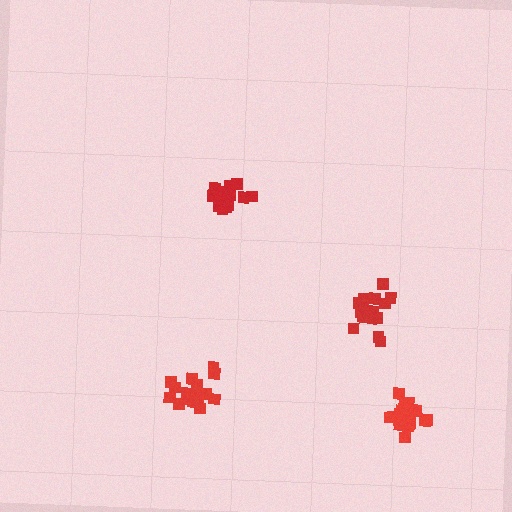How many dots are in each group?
Group 1: 18 dots, Group 2: 18 dots, Group 3: 17 dots, Group 4: 19 dots (72 total).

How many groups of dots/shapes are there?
There are 4 groups.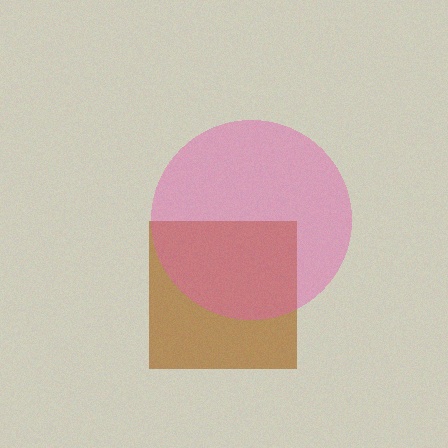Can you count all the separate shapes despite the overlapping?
Yes, there are 2 separate shapes.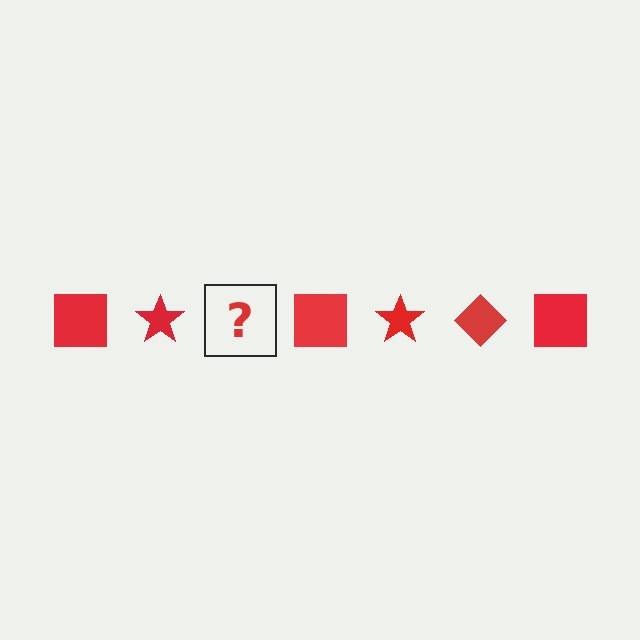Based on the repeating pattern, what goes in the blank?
The blank should be a red diamond.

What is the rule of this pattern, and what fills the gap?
The rule is that the pattern cycles through square, star, diamond shapes in red. The gap should be filled with a red diamond.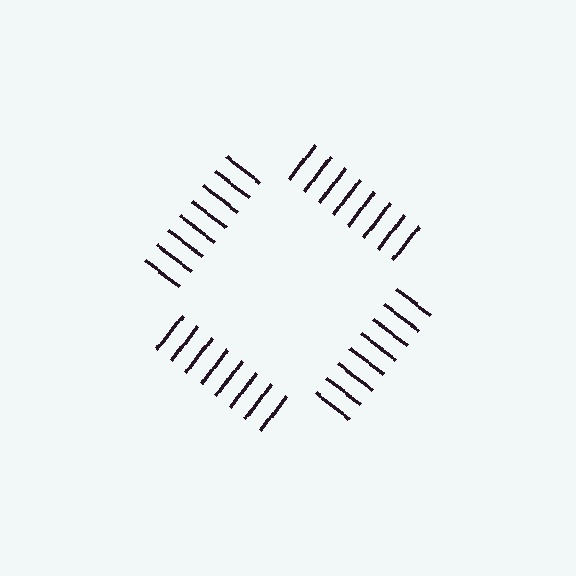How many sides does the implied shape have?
4 sides — the line-ends trace a square.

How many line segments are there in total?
32 — 8 along each of the 4 edges.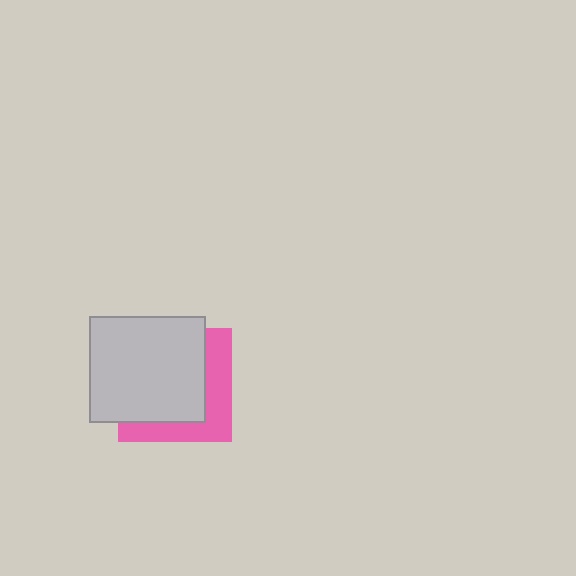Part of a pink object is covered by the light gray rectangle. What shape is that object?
It is a square.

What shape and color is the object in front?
The object in front is a light gray rectangle.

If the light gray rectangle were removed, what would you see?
You would see the complete pink square.